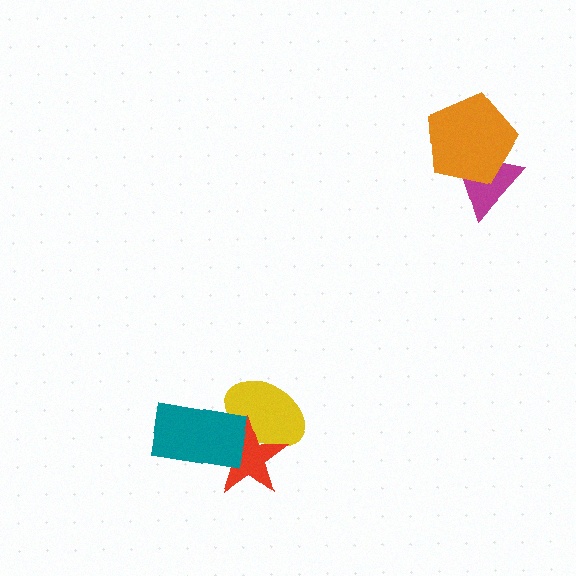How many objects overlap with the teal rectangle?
2 objects overlap with the teal rectangle.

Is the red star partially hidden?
Yes, it is partially covered by another shape.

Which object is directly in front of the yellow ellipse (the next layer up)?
The red star is directly in front of the yellow ellipse.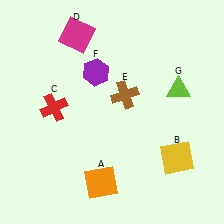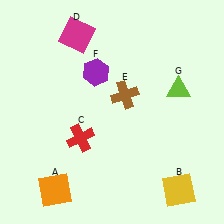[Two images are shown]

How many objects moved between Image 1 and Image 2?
3 objects moved between the two images.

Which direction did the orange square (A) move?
The orange square (A) moved left.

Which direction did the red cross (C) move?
The red cross (C) moved down.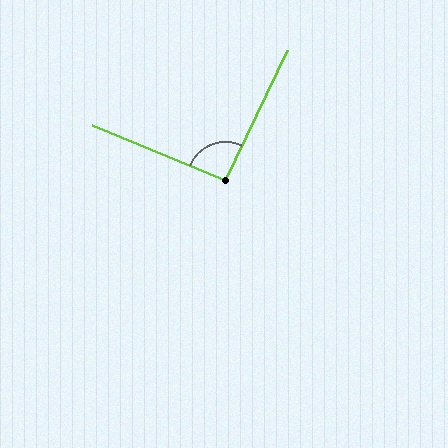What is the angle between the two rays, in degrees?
Approximately 93 degrees.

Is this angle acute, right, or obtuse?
It is approximately a right angle.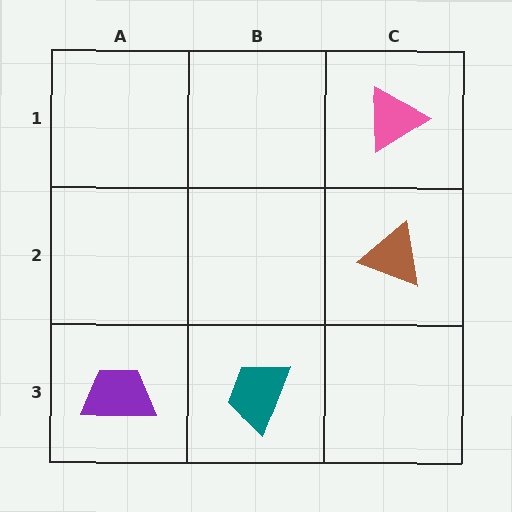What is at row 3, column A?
A purple trapezoid.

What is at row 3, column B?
A teal trapezoid.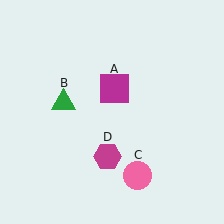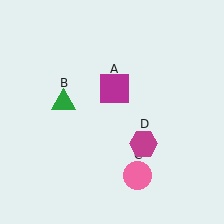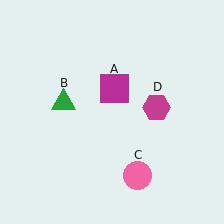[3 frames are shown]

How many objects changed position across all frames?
1 object changed position: magenta hexagon (object D).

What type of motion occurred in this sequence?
The magenta hexagon (object D) rotated counterclockwise around the center of the scene.